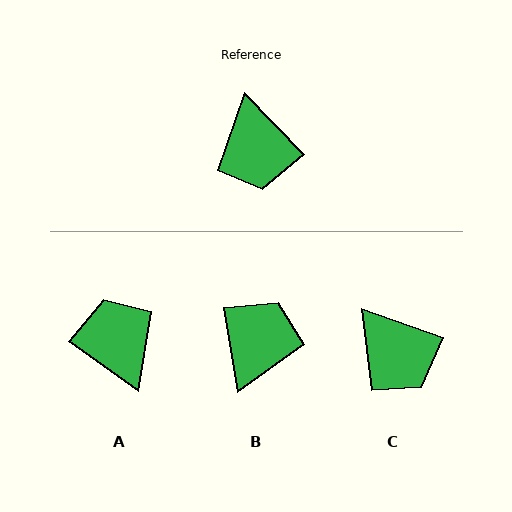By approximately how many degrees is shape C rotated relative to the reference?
Approximately 26 degrees counter-clockwise.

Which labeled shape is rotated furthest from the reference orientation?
A, about 170 degrees away.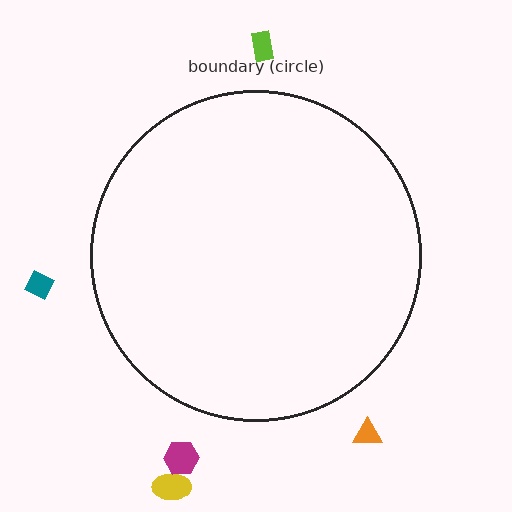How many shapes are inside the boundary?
0 inside, 5 outside.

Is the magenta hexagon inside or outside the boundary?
Outside.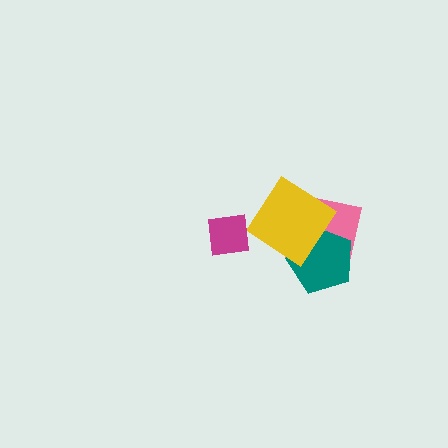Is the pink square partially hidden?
Yes, it is partially covered by another shape.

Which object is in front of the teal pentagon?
The yellow diamond is in front of the teal pentagon.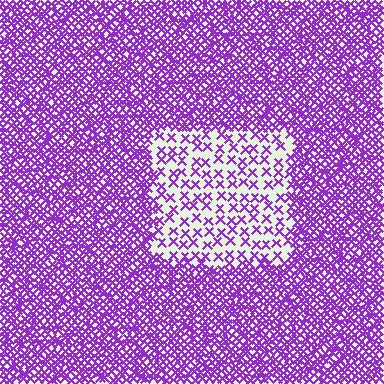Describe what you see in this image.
The image contains small purple elements arranged at two different densities. A rectangle-shaped region is visible where the elements are less densely packed than the surrounding area.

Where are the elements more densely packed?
The elements are more densely packed outside the rectangle boundary.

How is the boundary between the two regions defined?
The boundary is defined by a change in element density (approximately 3.0x ratio). All elements are the same color, size, and shape.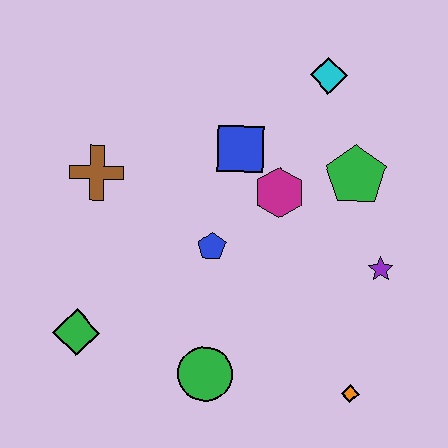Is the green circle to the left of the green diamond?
No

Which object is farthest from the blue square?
The orange diamond is farthest from the blue square.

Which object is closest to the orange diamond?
The purple star is closest to the orange diamond.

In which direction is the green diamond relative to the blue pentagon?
The green diamond is to the left of the blue pentagon.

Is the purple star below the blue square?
Yes